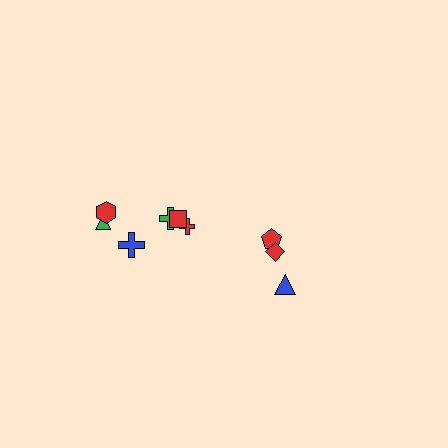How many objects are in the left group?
There are 6 objects.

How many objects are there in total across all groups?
There are 9 objects.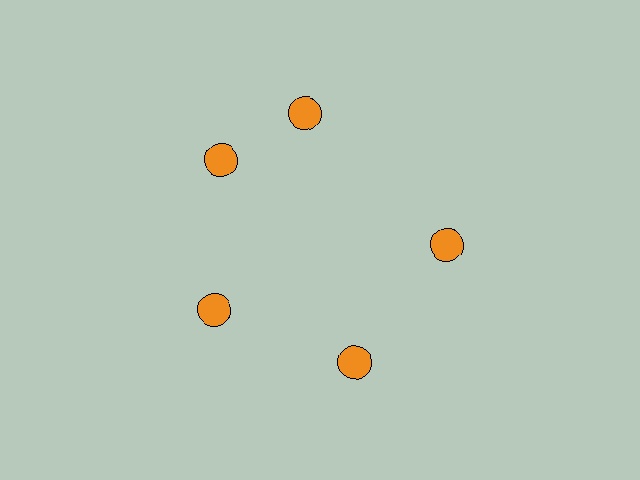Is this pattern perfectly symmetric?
No. The 5 orange circles are arranged in a ring, but one element near the 1 o'clock position is rotated out of alignment along the ring, breaking the 5-fold rotational symmetry.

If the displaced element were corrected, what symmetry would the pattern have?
It would have 5-fold rotational symmetry — the pattern would map onto itself every 72 degrees.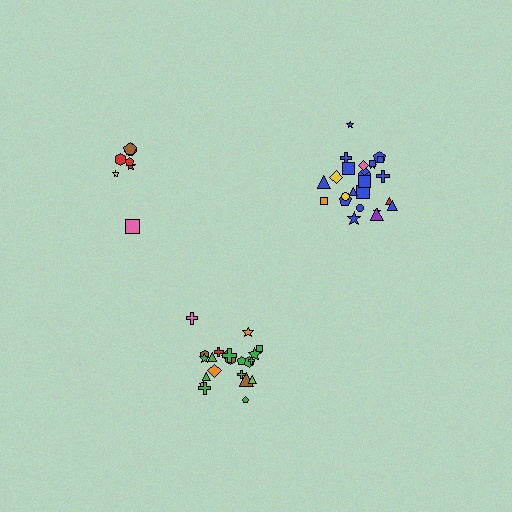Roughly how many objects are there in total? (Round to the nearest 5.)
Roughly 55 objects in total.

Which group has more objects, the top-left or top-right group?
The top-right group.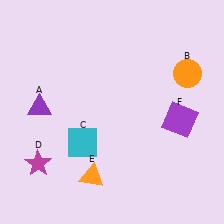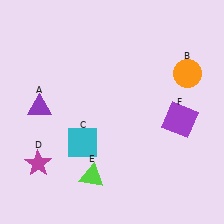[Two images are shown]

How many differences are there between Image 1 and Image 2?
There is 1 difference between the two images.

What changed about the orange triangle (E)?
In Image 1, E is orange. In Image 2, it changed to lime.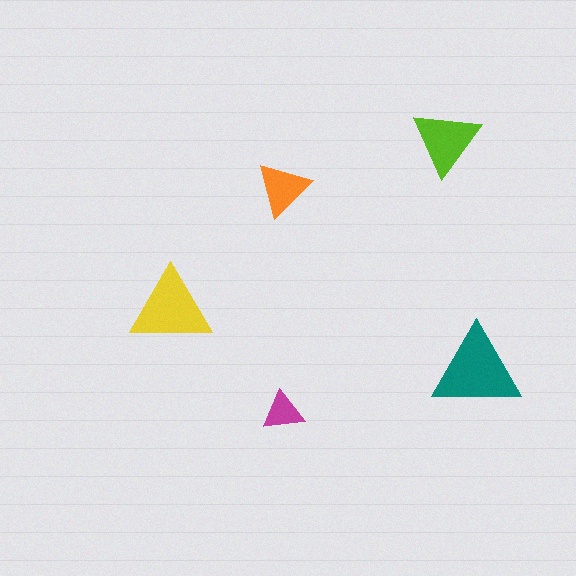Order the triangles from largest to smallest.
the teal one, the yellow one, the lime one, the orange one, the magenta one.